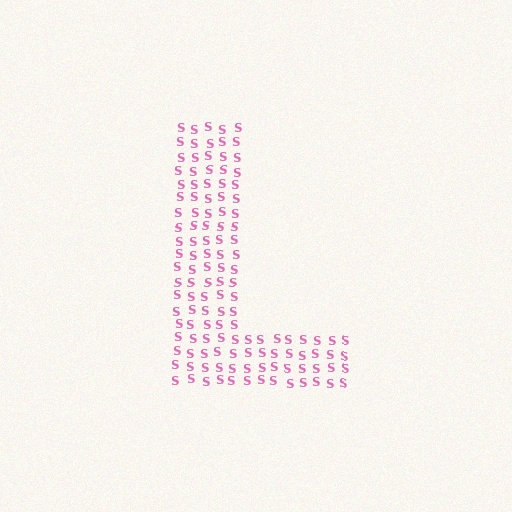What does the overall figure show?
The overall figure shows the letter L.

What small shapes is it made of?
It is made of small letter S's.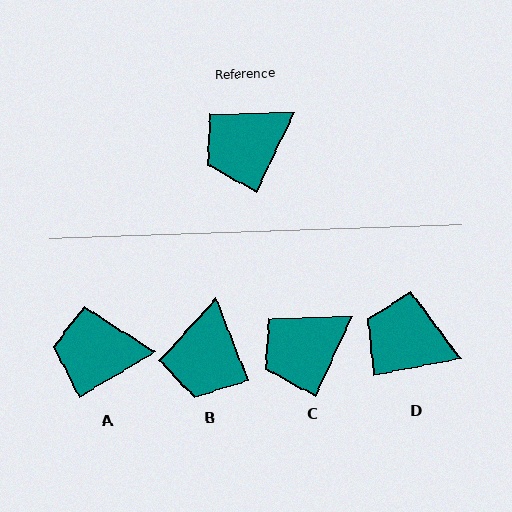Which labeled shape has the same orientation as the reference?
C.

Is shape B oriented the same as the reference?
No, it is off by about 46 degrees.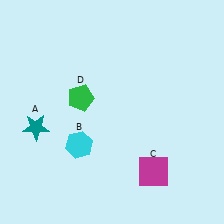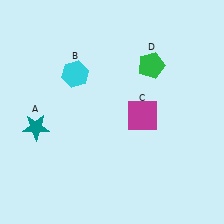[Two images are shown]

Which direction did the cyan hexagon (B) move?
The cyan hexagon (B) moved up.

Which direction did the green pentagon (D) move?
The green pentagon (D) moved right.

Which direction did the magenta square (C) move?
The magenta square (C) moved up.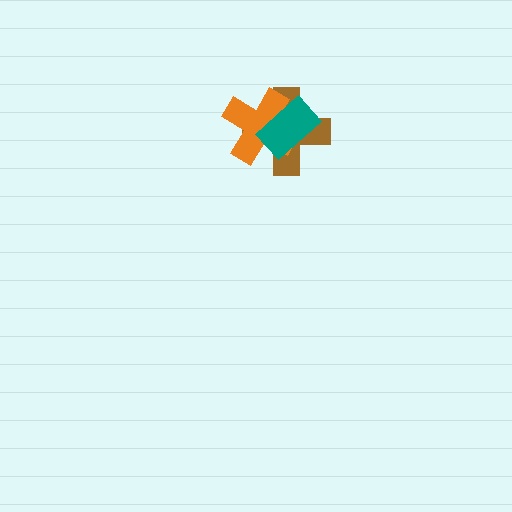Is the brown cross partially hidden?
Yes, it is partially covered by another shape.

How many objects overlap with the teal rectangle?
2 objects overlap with the teal rectangle.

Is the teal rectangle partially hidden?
No, no other shape covers it.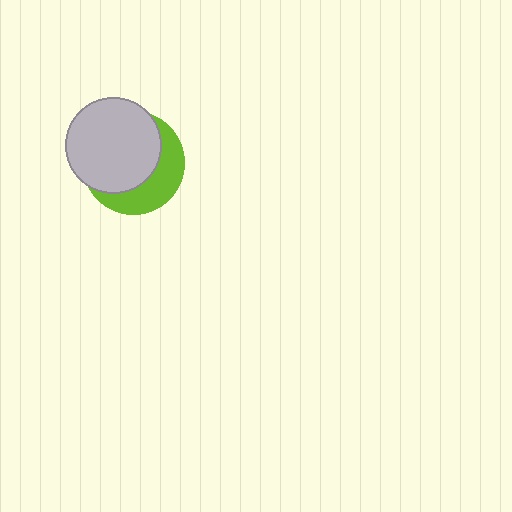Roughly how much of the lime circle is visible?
A small part of it is visible (roughly 38%).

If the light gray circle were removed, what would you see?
You would see the complete lime circle.